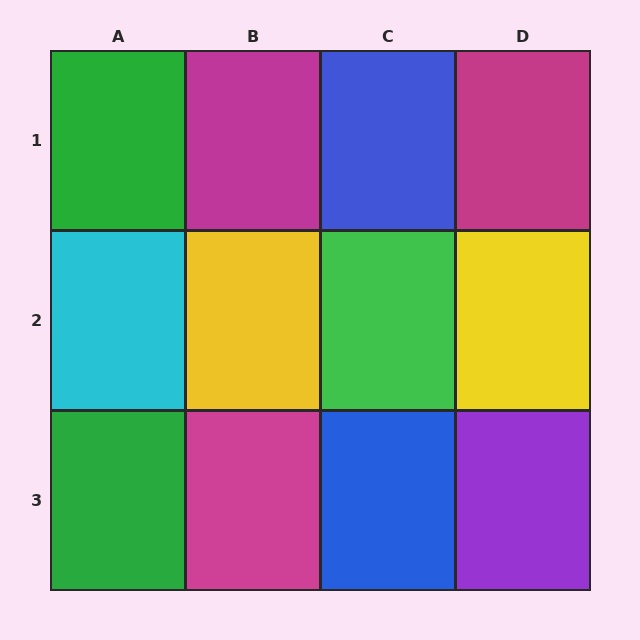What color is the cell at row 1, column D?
Magenta.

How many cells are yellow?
2 cells are yellow.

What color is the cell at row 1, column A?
Green.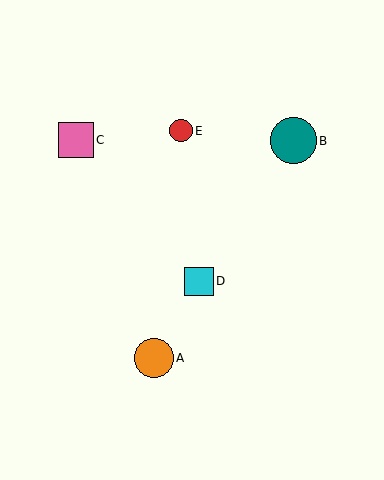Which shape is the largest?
The teal circle (labeled B) is the largest.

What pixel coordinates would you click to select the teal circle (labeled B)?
Click at (293, 141) to select the teal circle B.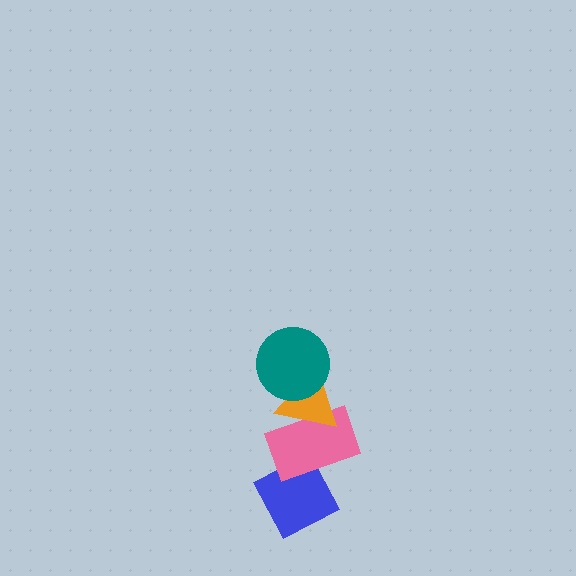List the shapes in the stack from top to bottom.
From top to bottom: the teal circle, the orange triangle, the pink rectangle, the blue diamond.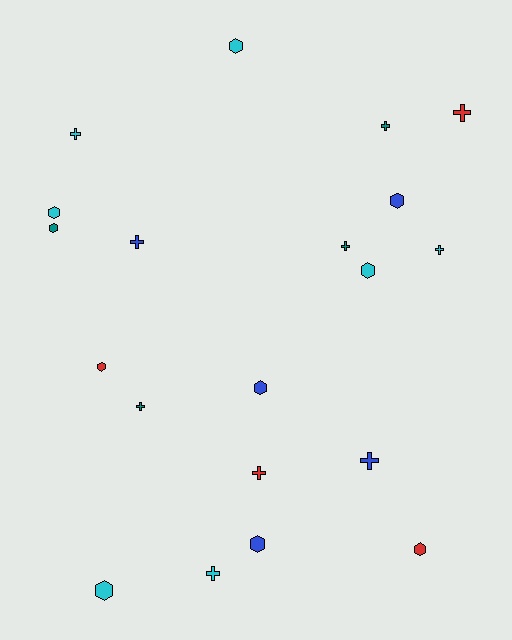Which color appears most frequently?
Cyan, with 7 objects.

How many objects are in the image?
There are 20 objects.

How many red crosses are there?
There are 2 red crosses.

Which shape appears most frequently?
Cross, with 10 objects.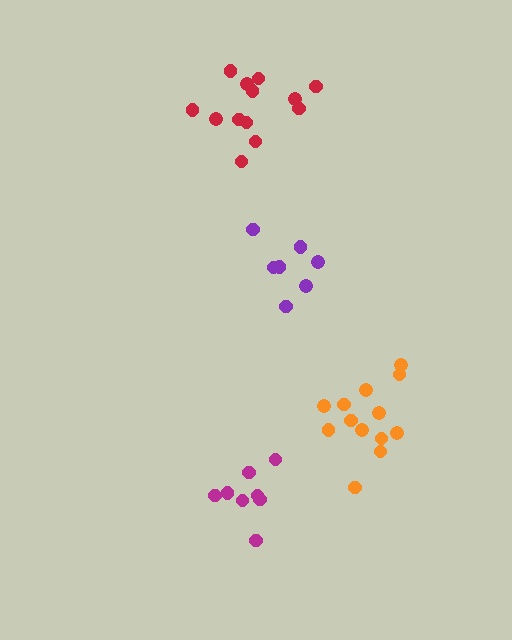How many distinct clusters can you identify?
There are 4 distinct clusters.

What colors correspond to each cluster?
The clusters are colored: orange, magenta, purple, red.